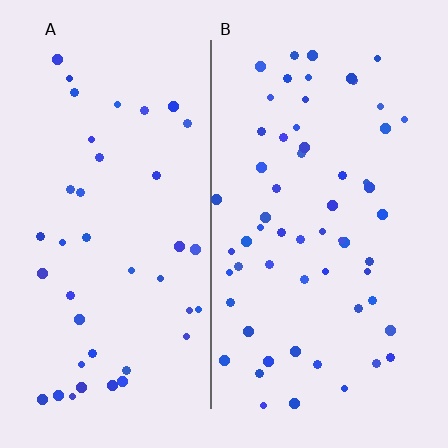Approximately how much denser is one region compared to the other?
Approximately 1.5× — region B over region A.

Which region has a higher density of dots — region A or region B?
B (the right).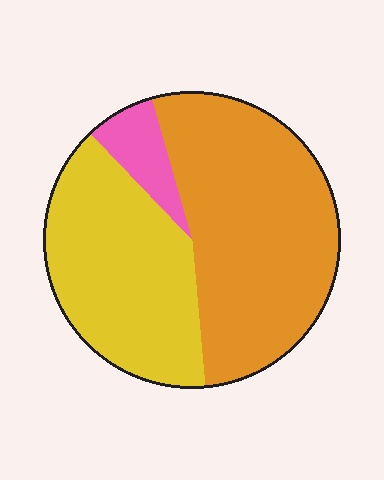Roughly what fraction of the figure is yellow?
Yellow takes up about two fifths (2/5) of the figure.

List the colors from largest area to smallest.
From largest to smallest: orange, yellow, pink.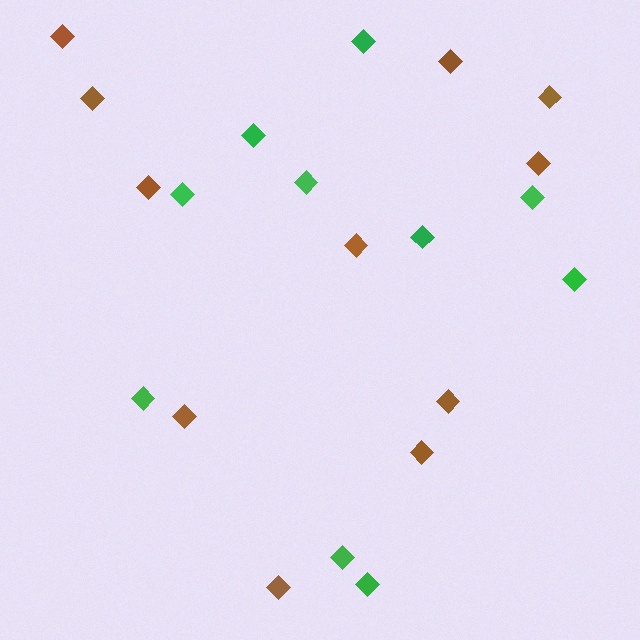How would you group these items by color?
There are 2 groups: one group of brown diamonds (11) and one group of green diamonds (10).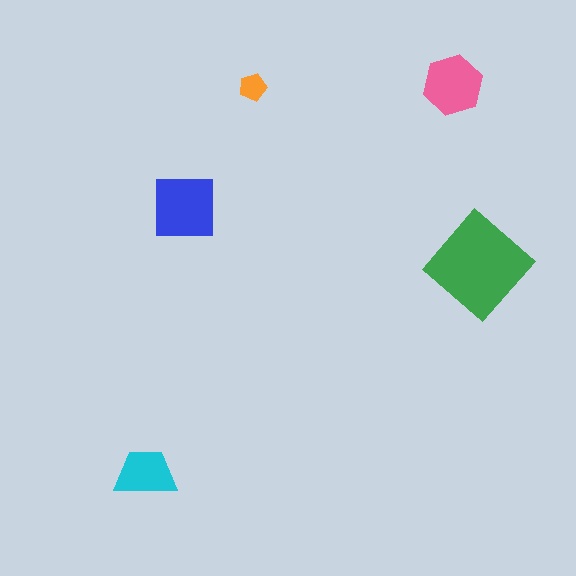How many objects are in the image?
There are 5 objects in the image.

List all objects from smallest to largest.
The orange pentagon, the cyan trapezoid, the pink hexagon, the blue square, the green diamond.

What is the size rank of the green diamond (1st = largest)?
1st.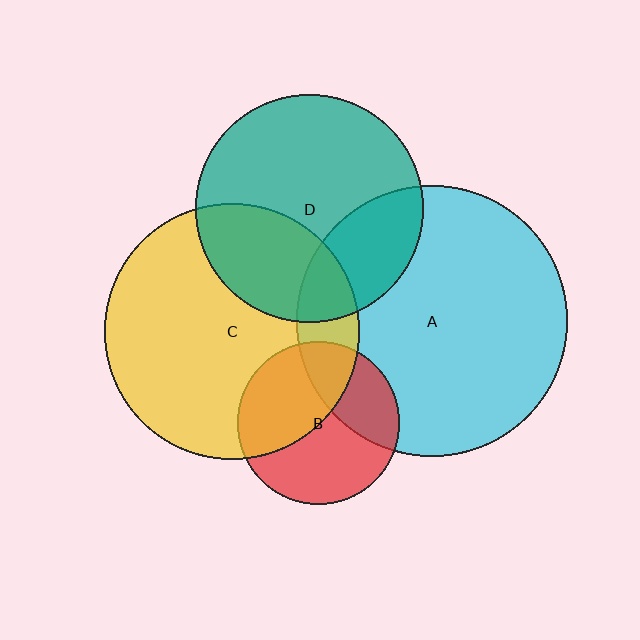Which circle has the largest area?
Circle A (cyan).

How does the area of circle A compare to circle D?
Approximately 1.4 times.